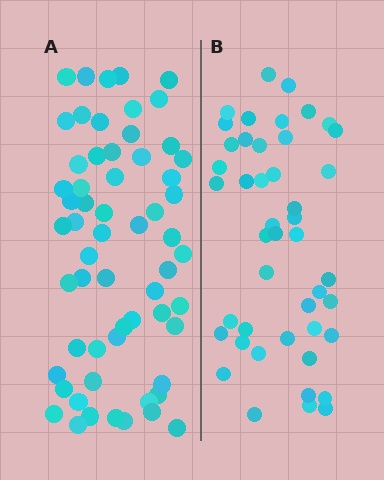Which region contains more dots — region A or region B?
Region A (the left region) has more dots.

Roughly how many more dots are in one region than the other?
Region A has approximately 15 more dots than region B.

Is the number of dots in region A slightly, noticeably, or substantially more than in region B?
Region A has noticeably more, but not dramatically so. The ratio is roughly 1.3 to 1.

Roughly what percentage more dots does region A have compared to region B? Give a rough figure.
About 35% more.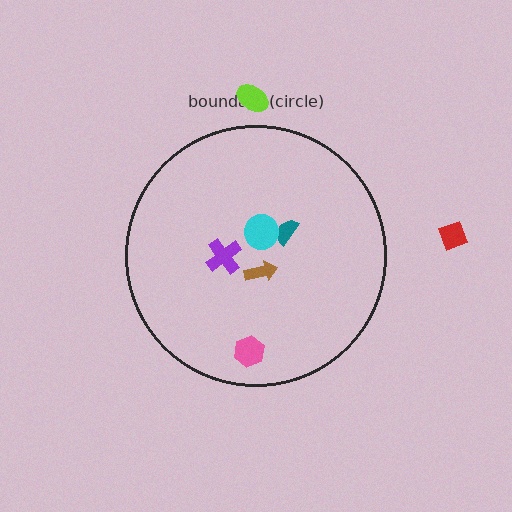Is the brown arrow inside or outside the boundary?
Inside.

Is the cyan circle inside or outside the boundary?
Inside.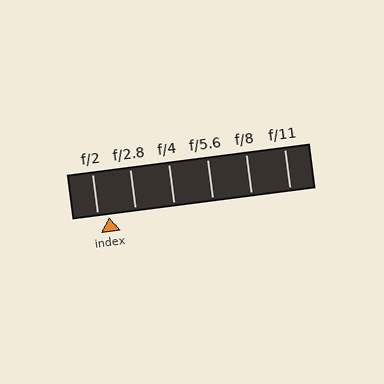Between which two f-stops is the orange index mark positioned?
The index mark is between f/2 and f/2.8.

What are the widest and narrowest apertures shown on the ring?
The widest aperture shown is f/2 and the narrowest is f/11.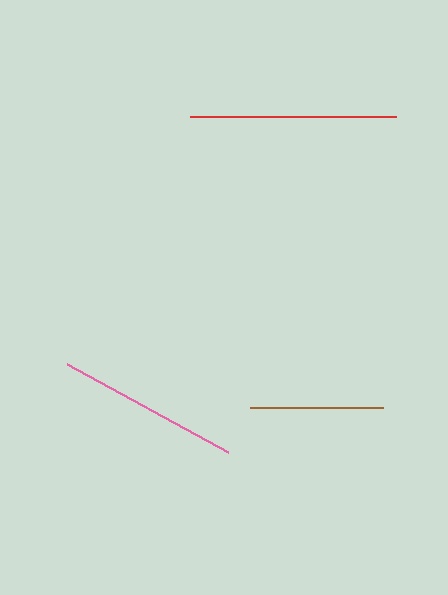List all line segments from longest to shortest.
From longest to shortest: red, pink, brown.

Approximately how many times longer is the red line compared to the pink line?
The red line is approximately 1.1 times the length of the pink line.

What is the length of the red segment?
The red segment is approximately 206 pixels long.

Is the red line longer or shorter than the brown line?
The red line is longer than the brown line.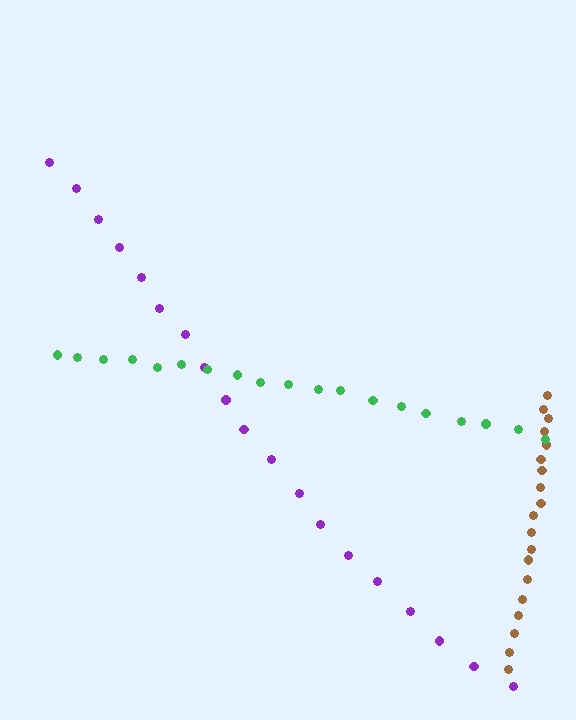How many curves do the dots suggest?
There are 3 distinct paths.